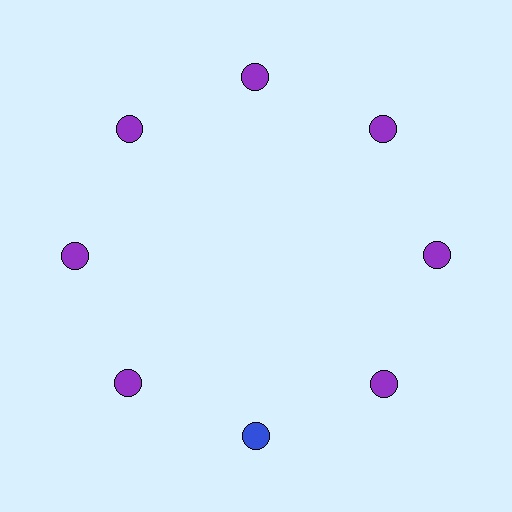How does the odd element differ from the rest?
It has a different color: blue instead of purple.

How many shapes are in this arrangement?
There are 8 shapes arranged in a ring pattern.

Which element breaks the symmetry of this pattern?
The blue circle at roughly the 6 o'clock position breaks the symmetry. All other shapes are purple circles.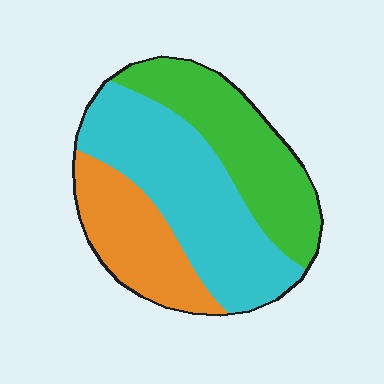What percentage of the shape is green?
Green takes up between a sixth and a third of the shape.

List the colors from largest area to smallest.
From largest to smallest: cyan, green, orange.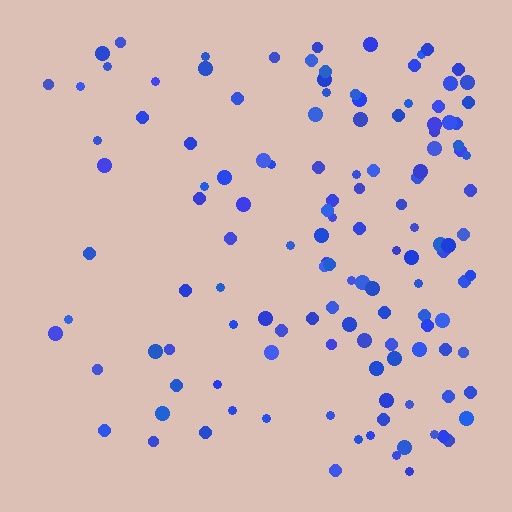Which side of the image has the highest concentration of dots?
The right.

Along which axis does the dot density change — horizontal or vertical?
Horizontal.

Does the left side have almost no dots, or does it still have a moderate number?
Still a moderate number, just noticeably fewer than the right.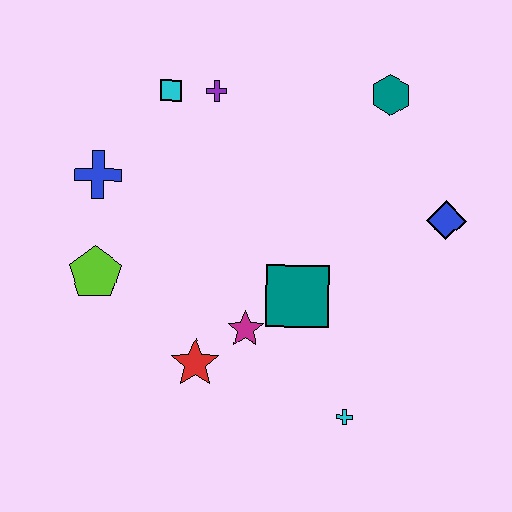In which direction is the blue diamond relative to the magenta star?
The blue diamond is to the right of the magenta star.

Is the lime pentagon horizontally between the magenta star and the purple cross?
No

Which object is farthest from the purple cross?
The cyan cross is farthest from the purple cross.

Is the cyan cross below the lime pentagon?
Yes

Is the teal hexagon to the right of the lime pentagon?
Yes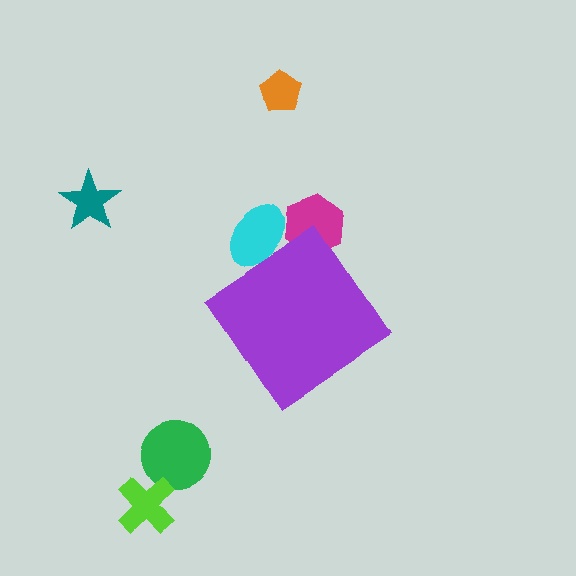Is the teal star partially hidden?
No, the teal star is fully visible.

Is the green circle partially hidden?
No, the green circle is fully visible.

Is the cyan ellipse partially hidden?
Yes, the cyan ellipse is partially hidden behind the purple diamond.